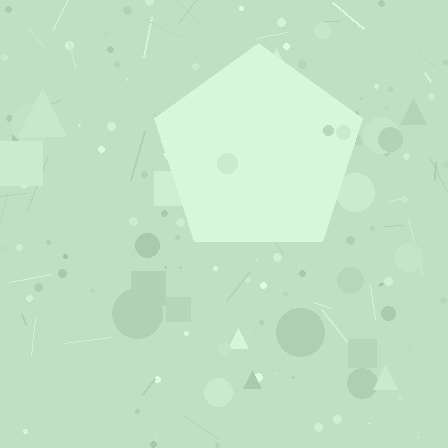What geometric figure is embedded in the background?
A pentagon is embedded in the background.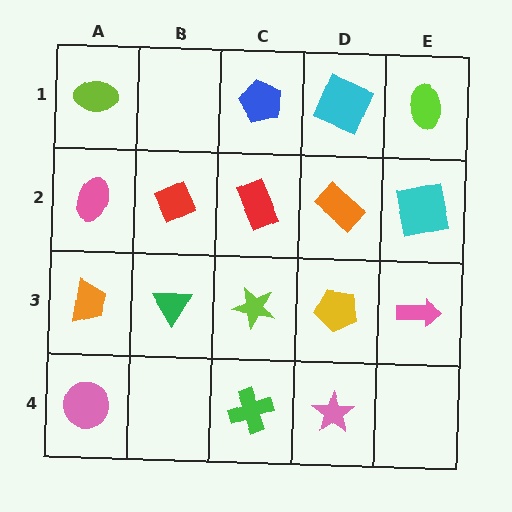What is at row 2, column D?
An orange rectangle.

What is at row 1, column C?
A blue pentagon.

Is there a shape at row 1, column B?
No, that cell is empty.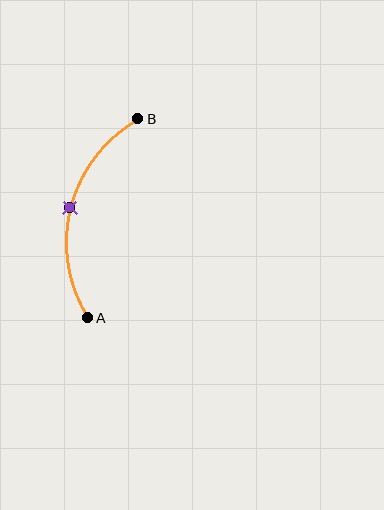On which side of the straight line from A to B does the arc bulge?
The arc bulges to the left of the straight line connecting A and B.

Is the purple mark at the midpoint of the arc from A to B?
Yes. The purple mark lies on the arc at equal arc-length from both A and B — it is the arc midpoint.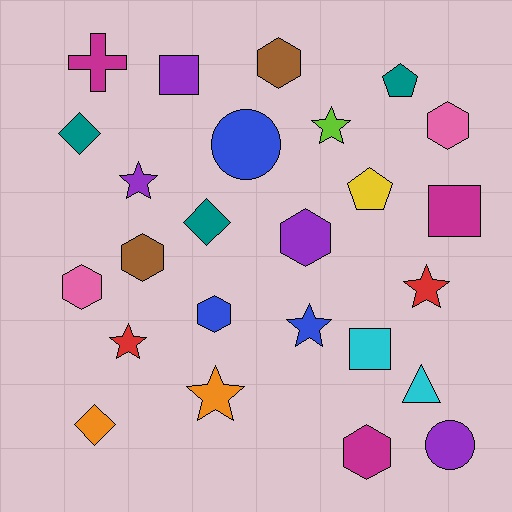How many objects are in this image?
There are 25 objects.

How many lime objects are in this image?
There is 1 lime object.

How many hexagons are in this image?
There are 7 hexagons.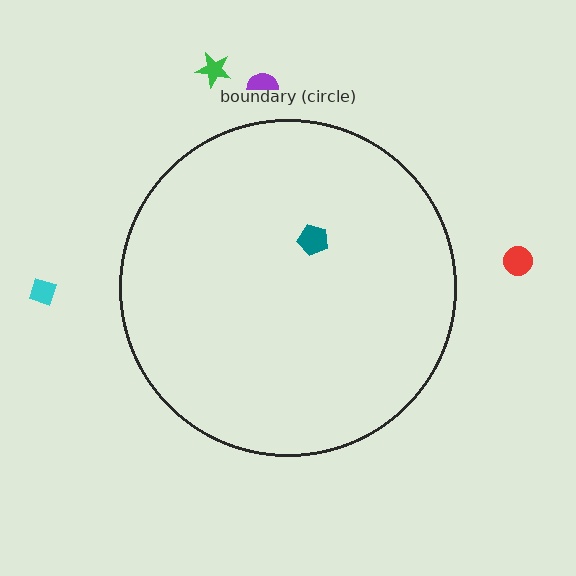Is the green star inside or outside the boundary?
Outside.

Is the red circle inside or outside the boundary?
Outside.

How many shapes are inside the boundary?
1 inside, 4 outside.